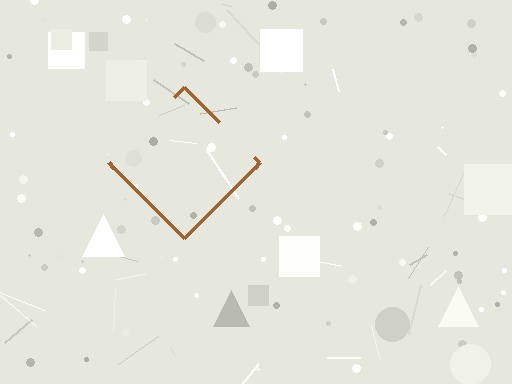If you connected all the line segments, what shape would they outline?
They would outline a diamond.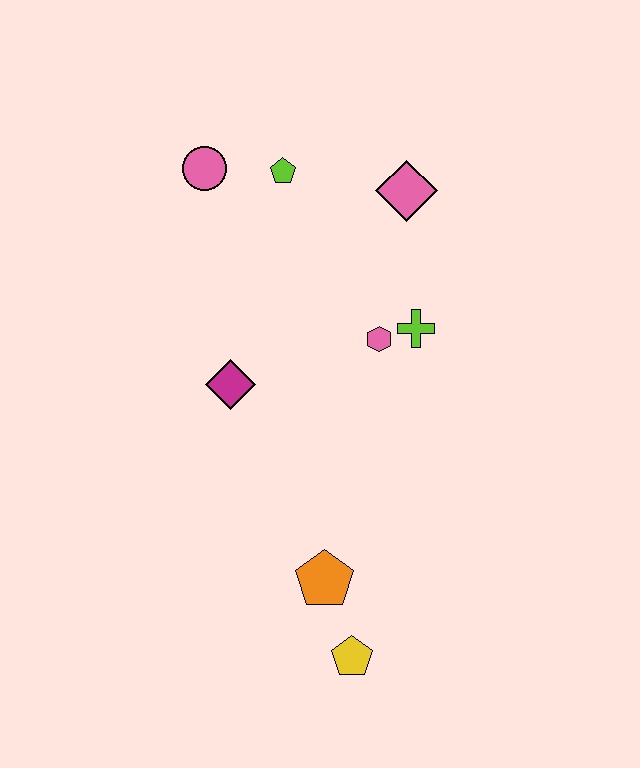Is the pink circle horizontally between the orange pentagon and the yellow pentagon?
No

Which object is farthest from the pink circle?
The yellow pentagon is farthest from the pink circle.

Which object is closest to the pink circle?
The lime pentagon is closest to the pink circle.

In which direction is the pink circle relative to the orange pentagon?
The pink circle is above the orange pentagon.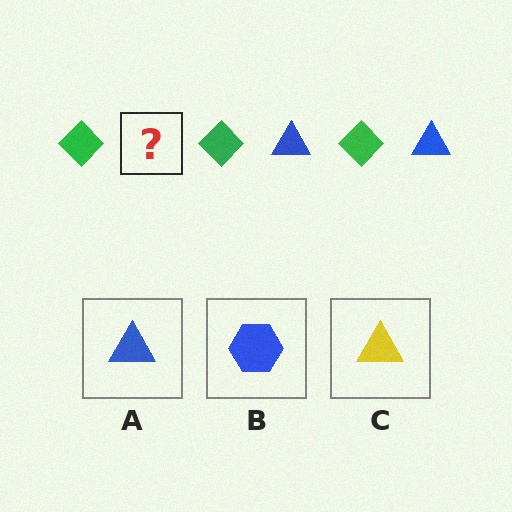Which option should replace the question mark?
Option A.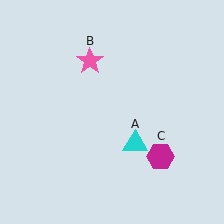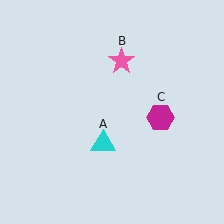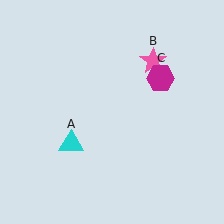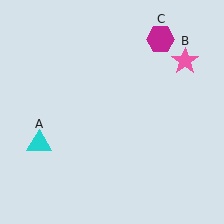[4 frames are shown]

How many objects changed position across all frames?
3 objects changed position: cyan triangle (object A), pink star (object B), magenta hexagon (object C).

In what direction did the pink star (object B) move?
The pink star (object B) moved right.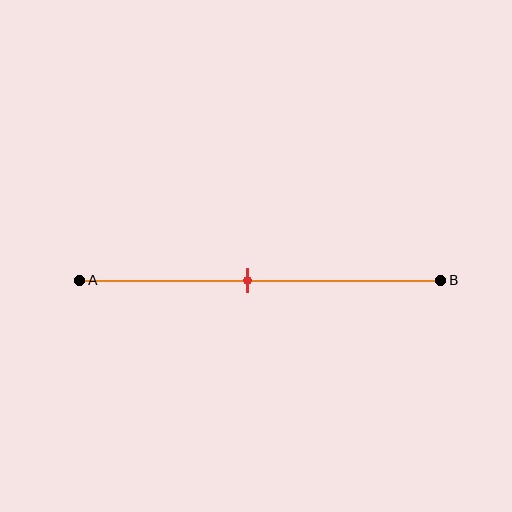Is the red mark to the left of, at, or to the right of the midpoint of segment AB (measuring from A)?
The red mark is to the left of the midpoint of segment AB.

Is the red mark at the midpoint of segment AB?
No, the mark is at about 45% from A, not at the 50% midpoint.